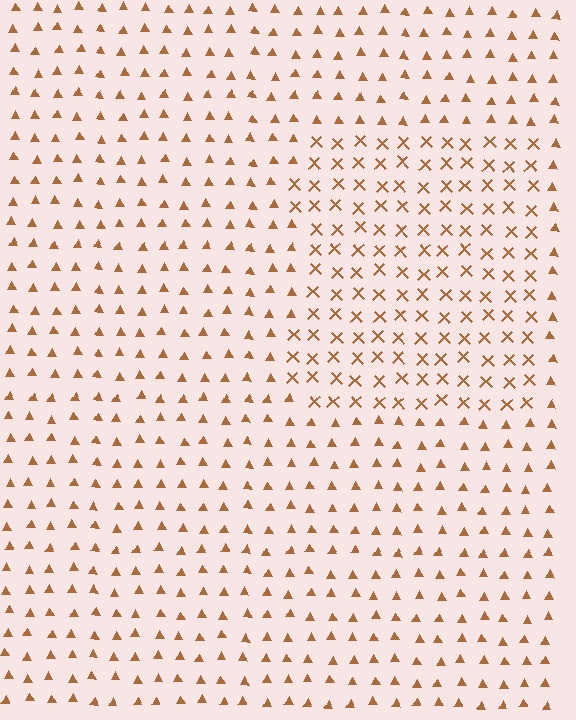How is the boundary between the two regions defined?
The boundary is defined by a change in element shape: X marks inside vs. triangles outside. All elements share the same color and spacing.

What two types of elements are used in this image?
The image uses X marks inside the rectangle region and triangles outside it.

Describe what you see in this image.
The image is filled with small brown elements arranged in a uniform grid. A rectangle-shaped region contains X marks, while the surrounding area contains triangles. The boundary is defined purely by the change in element shape.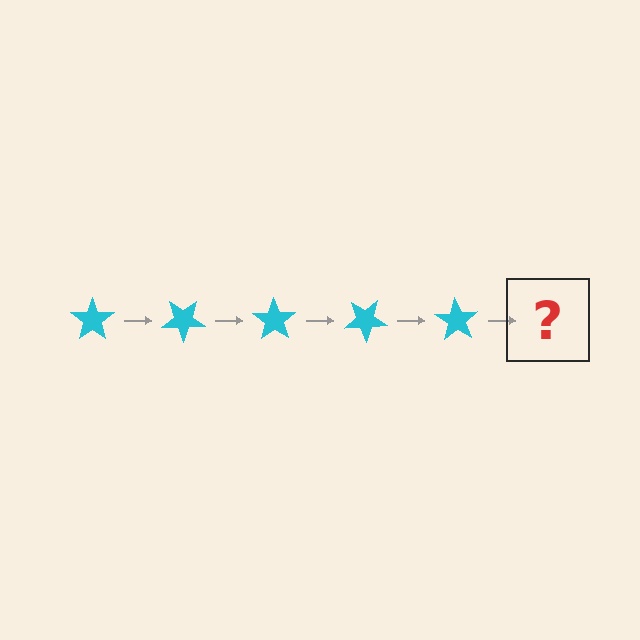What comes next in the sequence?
The next element should be a cyan star rotated 175 degrees.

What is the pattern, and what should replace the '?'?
The pattern is that the star rotates 35 degrees each step. The '?' should be a cyan star rotated 175 degrees.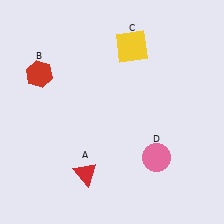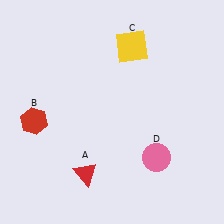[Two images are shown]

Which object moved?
The red hexagon (B) moved down.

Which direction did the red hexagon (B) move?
The red hexagon (B) moved down.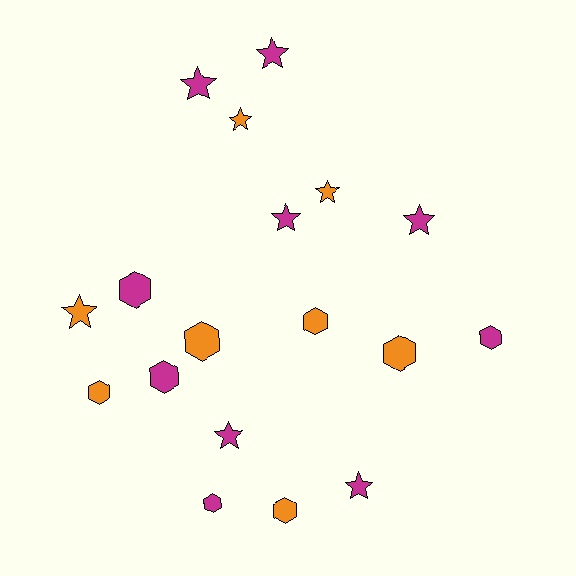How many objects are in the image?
There are 18 objects.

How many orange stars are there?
There are 3 orange stars.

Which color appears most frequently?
Magenta, with 10 objects.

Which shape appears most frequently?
Hexagon, with 9 objects.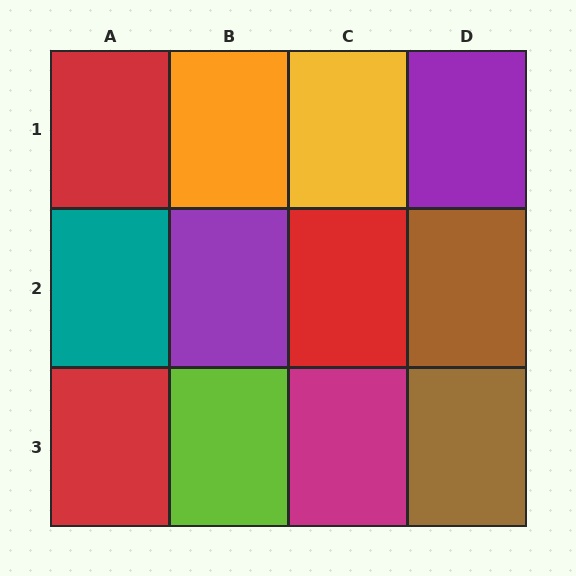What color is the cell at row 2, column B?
Purple.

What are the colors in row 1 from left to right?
Red, orange, yellow, purple.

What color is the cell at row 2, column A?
Teal.